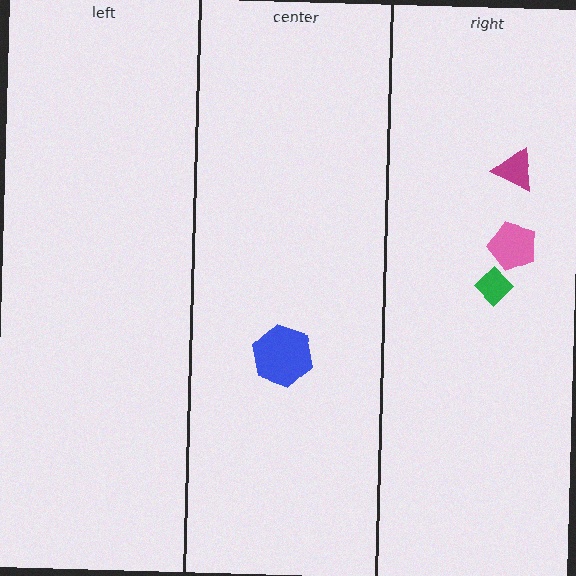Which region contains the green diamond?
The right region.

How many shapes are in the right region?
3.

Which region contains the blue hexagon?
The center region.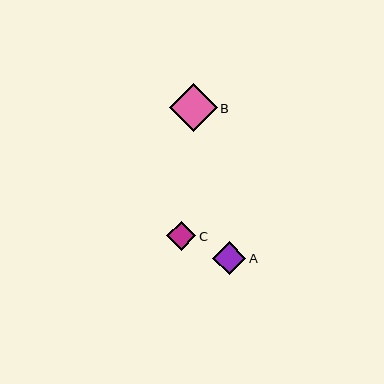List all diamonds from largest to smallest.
From largest to smallest: B, A, C.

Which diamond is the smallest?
Diamond C is the smallest with a size of approximately 29 pixels.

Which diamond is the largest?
Diamond B is the largest with a size of approximately 48 pixels.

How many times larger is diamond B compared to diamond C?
Diamond B is approximately 1.6 times the size of diamond C.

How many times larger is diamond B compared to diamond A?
Diamond B is approximately 1.4 times the size of diamond A.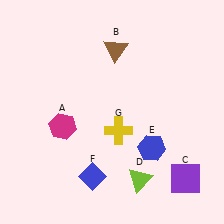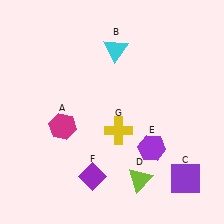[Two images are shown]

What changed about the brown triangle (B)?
In Image 1, B is brown. In Image 2, it changed to cyan.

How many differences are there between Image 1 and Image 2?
There are 3 differences between the two images.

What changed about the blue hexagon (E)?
In Image 1, E is blue. In Image 2, it changed to purple.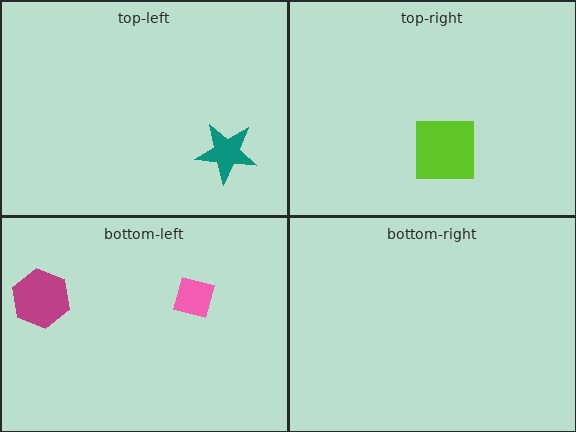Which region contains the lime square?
The top-right region.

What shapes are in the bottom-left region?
The pink diamond, the magenta hexagon.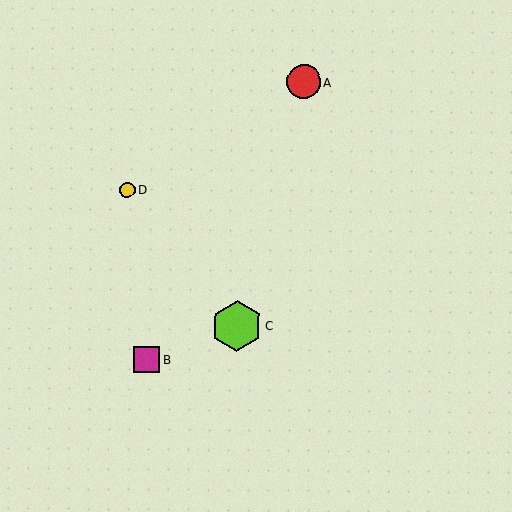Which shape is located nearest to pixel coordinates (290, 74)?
The red circle (labeled A) at (304, 82) is nearest to that location.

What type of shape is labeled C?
Shape C is a lime hexagon.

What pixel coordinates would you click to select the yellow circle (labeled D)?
Click at (127, 190) to select the yellow circle D.